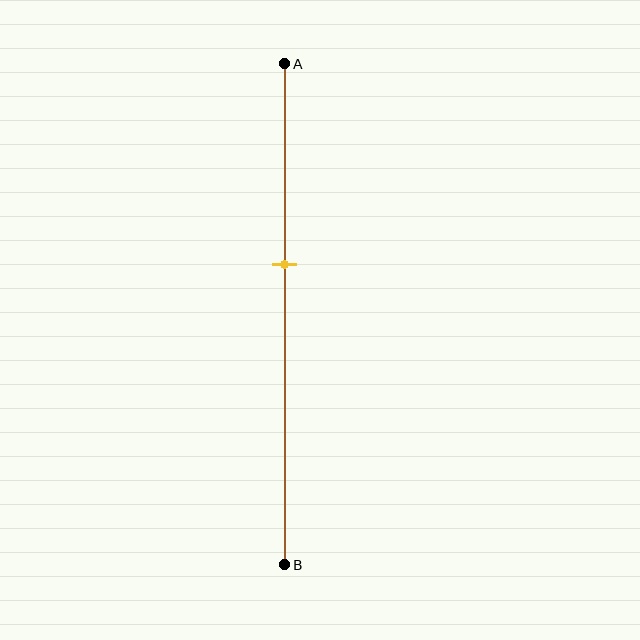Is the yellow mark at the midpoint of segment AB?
No, the mark is at about 40% from A, not at the 50% midpoint.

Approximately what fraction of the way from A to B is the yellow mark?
The yellow mark is approximately 40% of the way from A to B.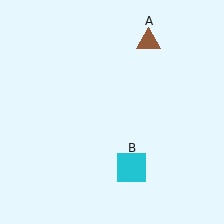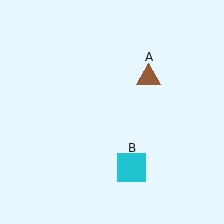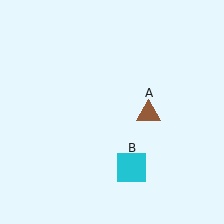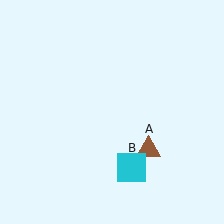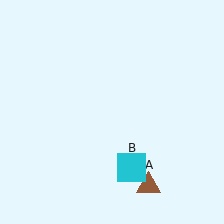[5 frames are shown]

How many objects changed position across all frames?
1 object changed position: brown triangle (object A).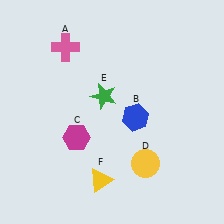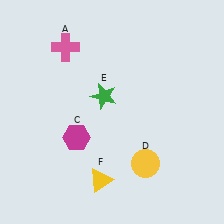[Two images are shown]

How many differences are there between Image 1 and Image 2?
There is 1 difference between the two images.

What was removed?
The blue hexagon (B) was removed in Image 2.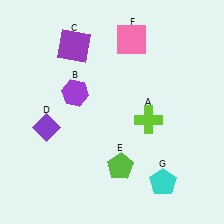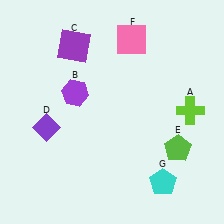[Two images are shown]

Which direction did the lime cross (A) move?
The lime cross (A) moved right.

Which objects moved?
The objects that moved are: the lime cross (A), the lime pentagon (E).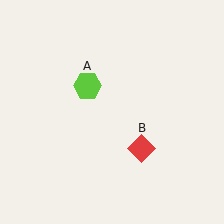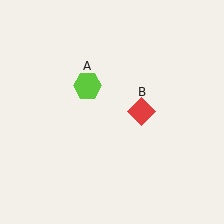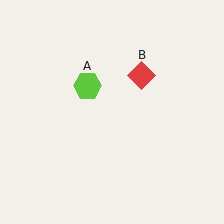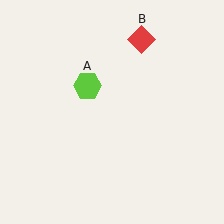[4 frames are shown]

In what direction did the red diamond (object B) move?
The red diamond (object B) moved up.